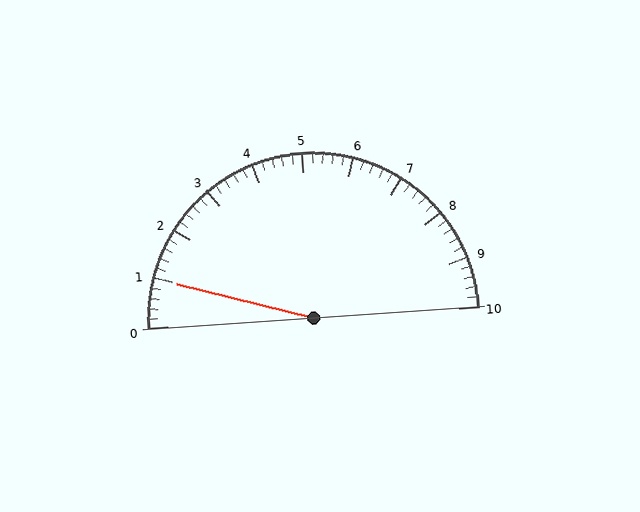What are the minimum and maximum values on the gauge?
The gauge ranges from 0 to 10.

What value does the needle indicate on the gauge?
The needle indicates approximately 1.0.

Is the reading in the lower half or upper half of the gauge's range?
The reading is in the lower half of the range (0 to 10).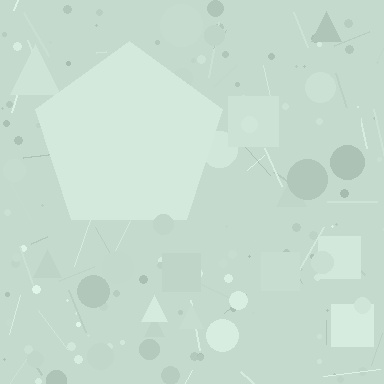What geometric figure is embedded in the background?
A pentagon is embedded in the background.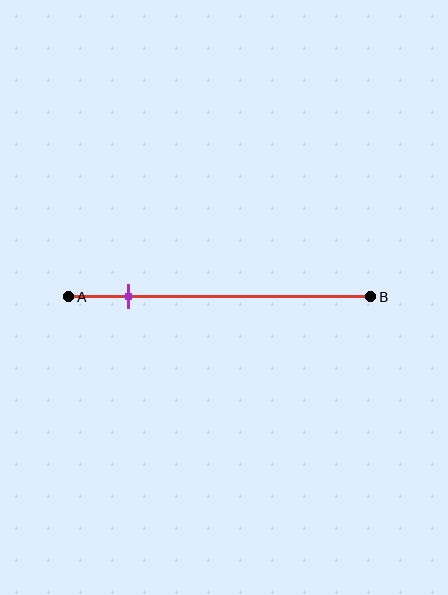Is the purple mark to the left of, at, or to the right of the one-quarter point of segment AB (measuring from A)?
The purple mark is to the left of the one-quarter point of segment AB.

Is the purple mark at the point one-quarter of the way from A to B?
No, the mark is at about 20% from A, not at the 25% one-quarter point.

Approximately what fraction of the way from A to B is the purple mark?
The purple mark is approximately 20% of the way from A to B.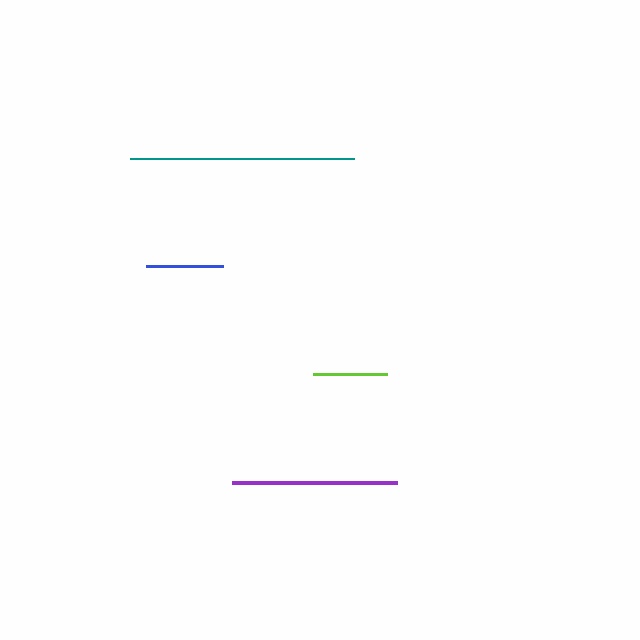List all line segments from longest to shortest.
From longest to shortest: teal, purple, blue, lime.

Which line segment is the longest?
The teal line is the longest at approximately 224 pixels.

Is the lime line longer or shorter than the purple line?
The purple line is longer than the lime line.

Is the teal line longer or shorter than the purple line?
The teal line is longer than the purple line.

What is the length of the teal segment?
The teal segment is approximately 224 pixels long.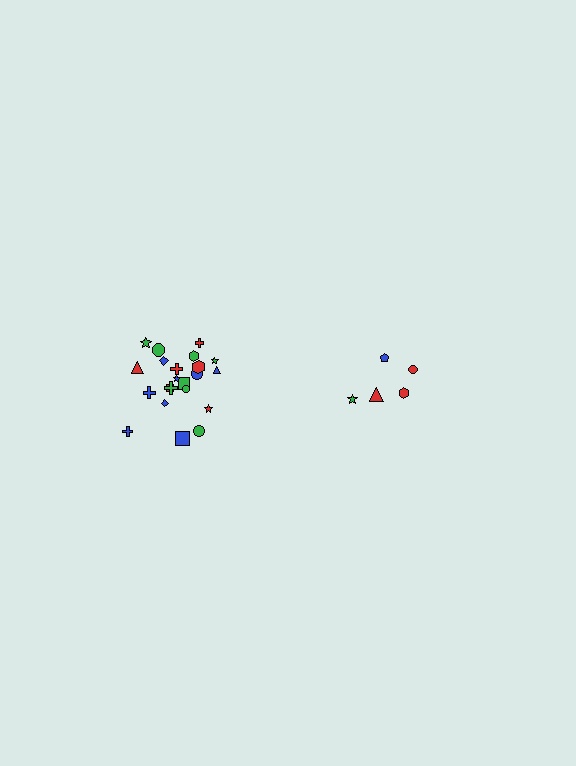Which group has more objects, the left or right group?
The left group.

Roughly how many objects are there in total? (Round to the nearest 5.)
Roughly 25 objects in total.